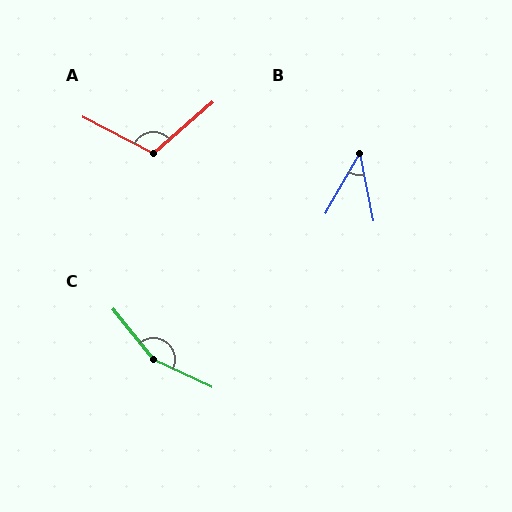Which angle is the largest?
C, at approximately 154 degrees.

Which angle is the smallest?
B, at approximately 41 degrees.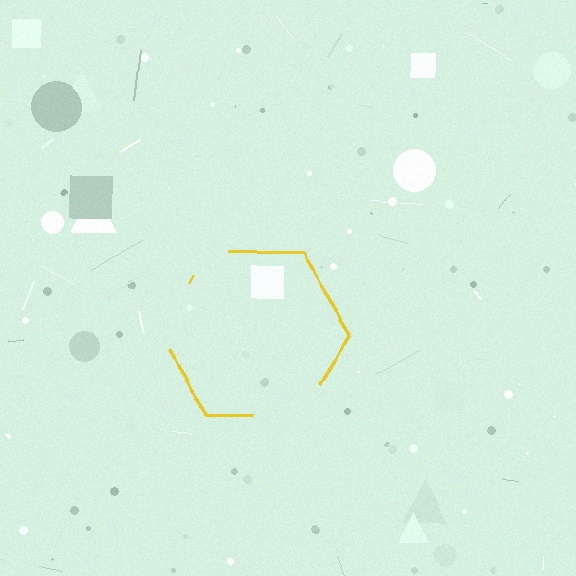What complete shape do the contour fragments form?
The contour fragments form a hexagon.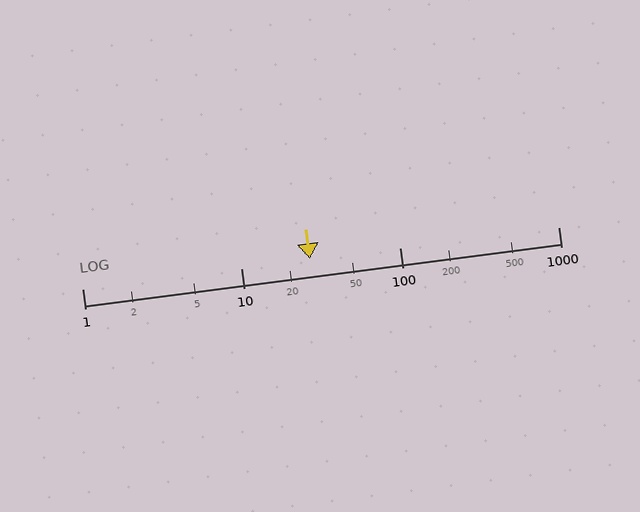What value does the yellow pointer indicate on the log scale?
The pointer indicates approximately 27.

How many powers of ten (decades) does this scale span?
The scale spans 3 decades, from 1 to 1000.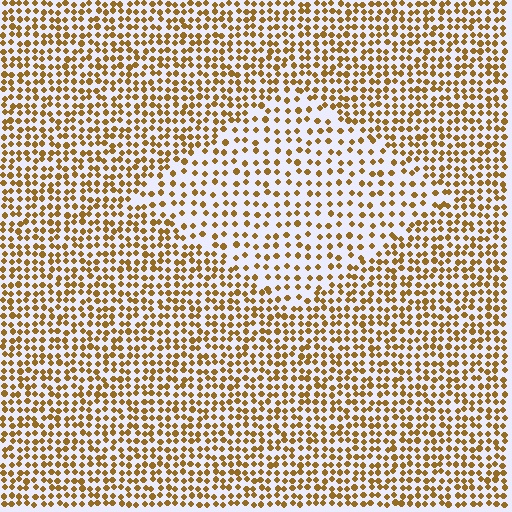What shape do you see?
I see a diamond.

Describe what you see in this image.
The image contains small brown elements arranged at two different densities. A diamond-shaped region is visible where the elements are less densely packed than the surrounding area.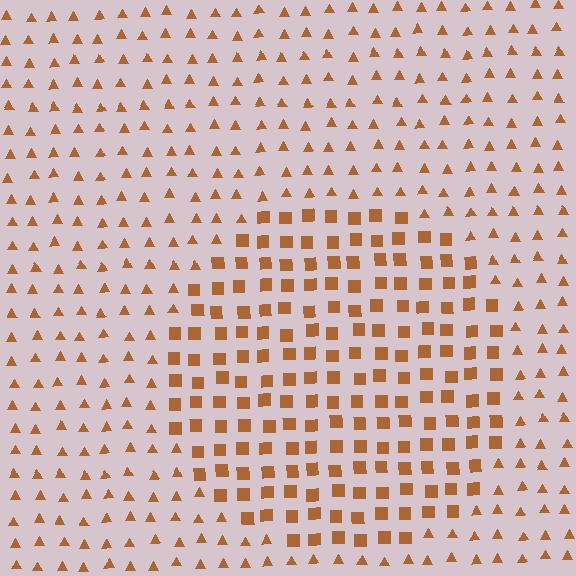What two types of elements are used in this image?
The image uses squares inside the circle region and triangles outside it.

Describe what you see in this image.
The image is filled with small brown elements arranged in a uniform grid. A circle-shaped region contains squares, while the surrounding area contains triangles. The boundary is defined purely by the change in element shape.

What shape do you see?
I see a circle.